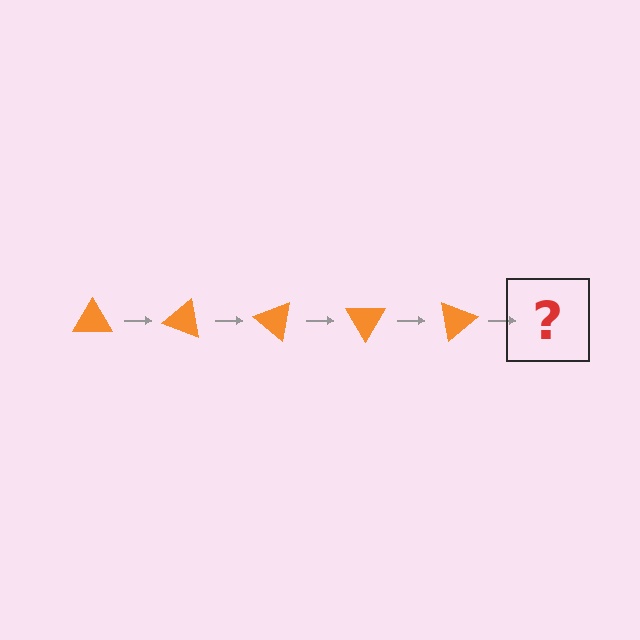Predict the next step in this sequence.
The next step is an orange triangle rotated 100 degrees.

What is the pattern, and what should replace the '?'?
The pattern is that the triangle rotates 20 degrees each step. The '?' should be an orange triangle rotated 100 degrees.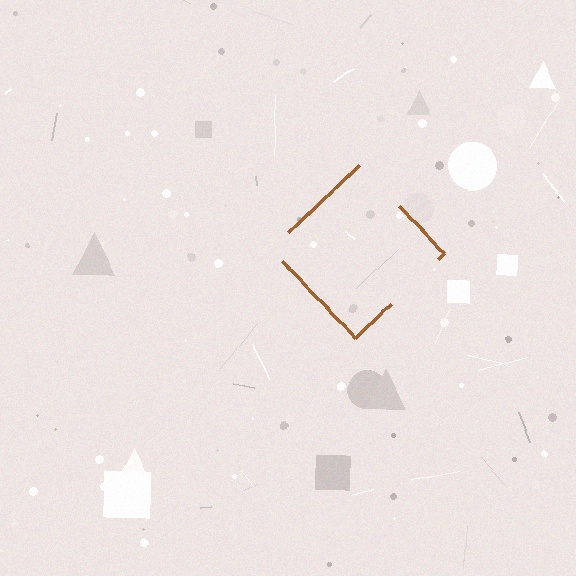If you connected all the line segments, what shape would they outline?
They would outline a diamond.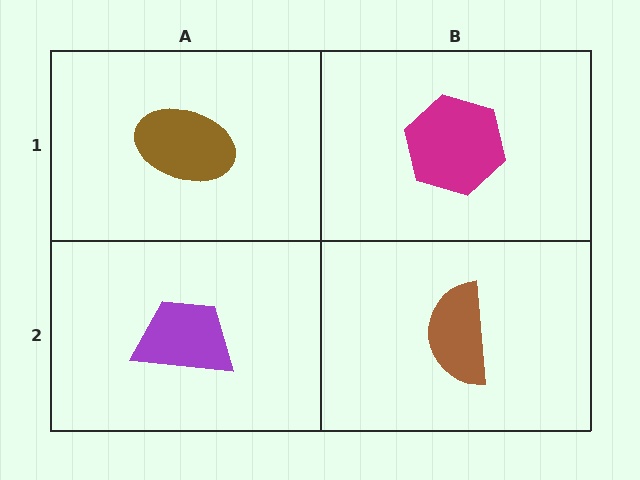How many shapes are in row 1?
2 shapes.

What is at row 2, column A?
A purple trapezoid.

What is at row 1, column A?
A brown ellipse.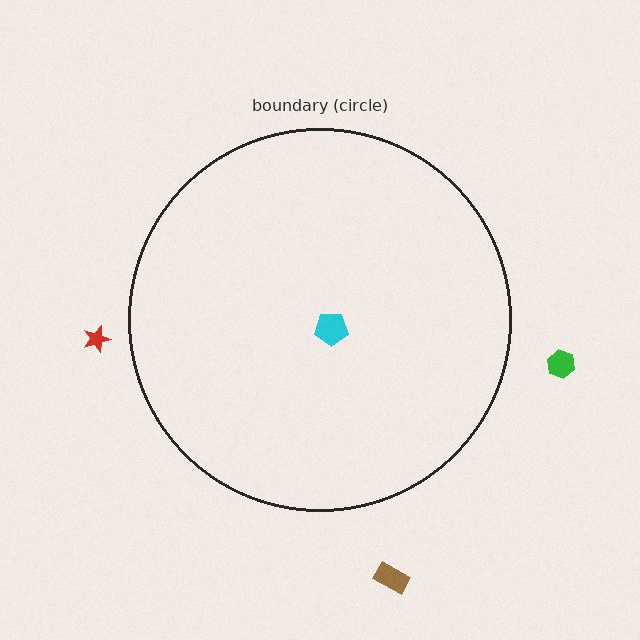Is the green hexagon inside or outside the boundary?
Outside.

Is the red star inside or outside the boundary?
Outside.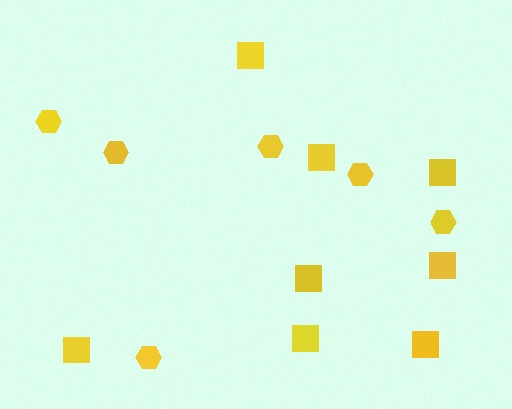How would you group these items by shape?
There are 2 groups: one group of hexagons (6) and one group of squares (8).